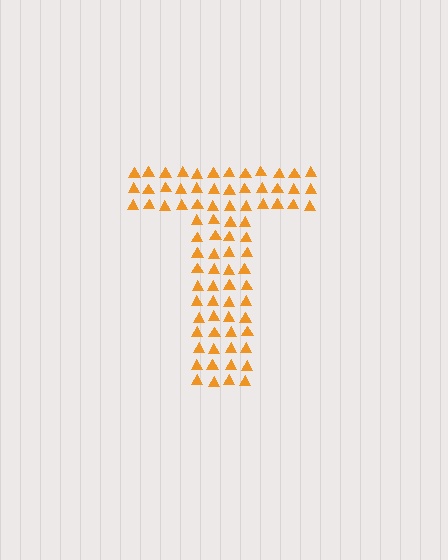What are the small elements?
The small elements are triangles.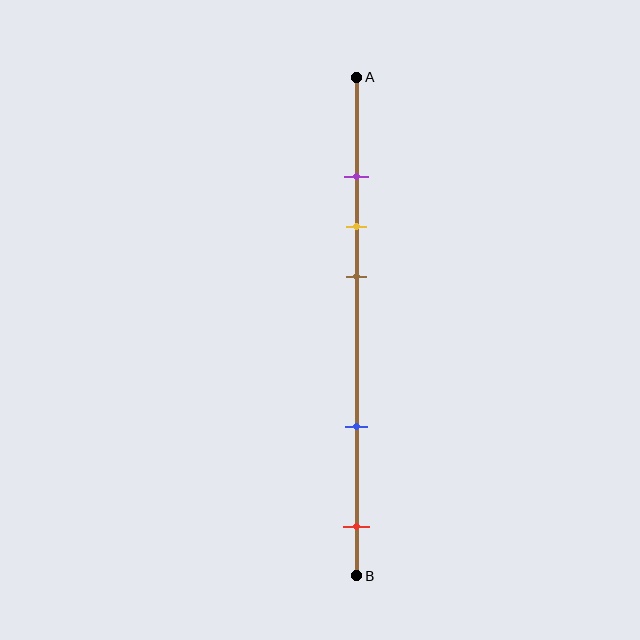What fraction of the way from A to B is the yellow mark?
The yellow mark is approximately 30% (0.3) of the way from A to B.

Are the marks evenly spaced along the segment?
No, the marks are not evenly spaced.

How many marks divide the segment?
There are 5 marks dividing the segment.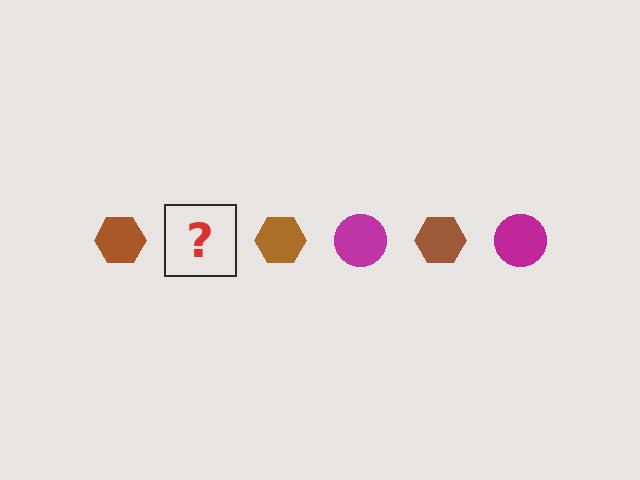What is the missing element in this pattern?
The missing element is a magenta circle.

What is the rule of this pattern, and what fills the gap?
The rule is that the pattern alternates between brown hexagon and magenta circle. The gap should be filled with a magenta circle.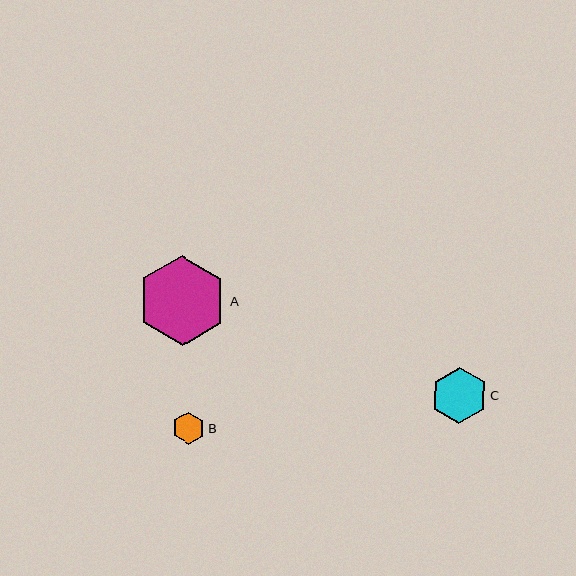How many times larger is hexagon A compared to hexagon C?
Hexagon A is approximately 1.6 times the size of hexagon C.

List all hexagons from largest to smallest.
From largest to smallest: A, C, B.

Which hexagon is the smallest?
Hexagon B is the smallest with a size of approximately 32 pixels.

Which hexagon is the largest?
Hexagon A is the largest with a size of approximately 89 pixels.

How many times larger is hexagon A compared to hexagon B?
Hexagon A is approximately 2.8 times the size of hexagon B.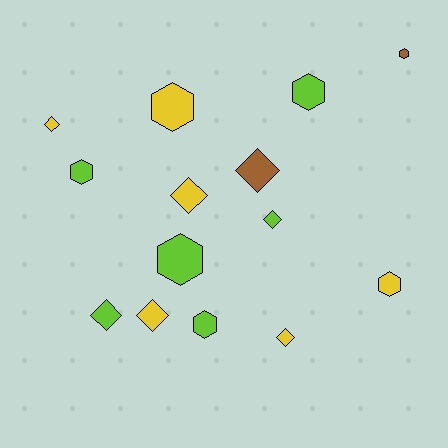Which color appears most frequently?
Yellow, with 6 objects.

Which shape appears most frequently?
Hexagon, with 7 objects.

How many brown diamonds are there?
There is 1 brown diamond.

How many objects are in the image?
There are 14 objects.